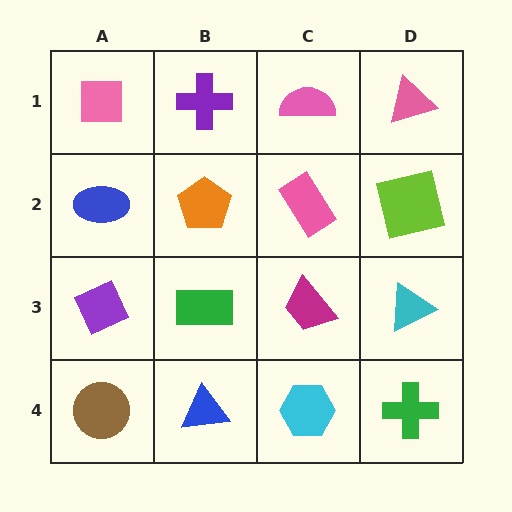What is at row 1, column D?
A pink triangle.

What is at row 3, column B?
A green rectangle.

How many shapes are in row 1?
4 shapes.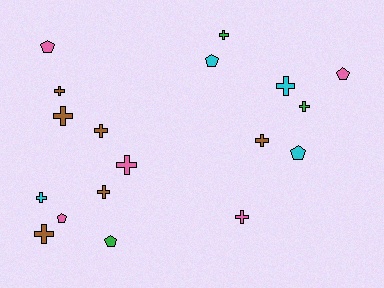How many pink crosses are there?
There are 2 pink crosses.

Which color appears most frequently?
Brown, with 6 objects.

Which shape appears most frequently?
Cross, with 12 objects.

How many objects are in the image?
There are 18 objects.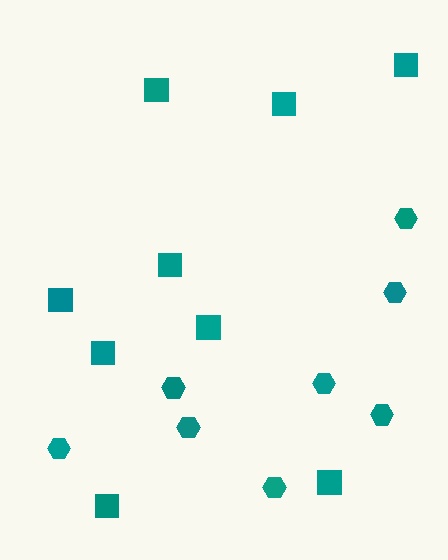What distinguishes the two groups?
There are 2 groups: one group of squares (9) and one group of hexagons (8).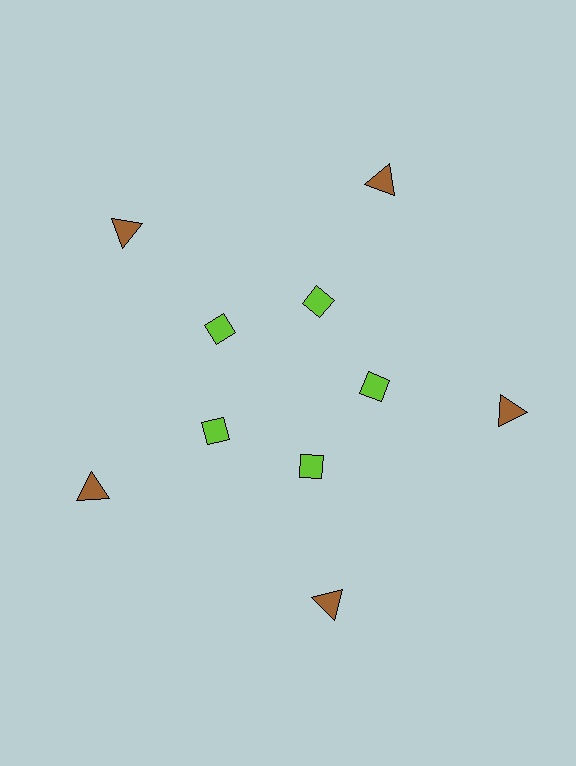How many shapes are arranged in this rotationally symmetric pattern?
There are 10 shapes, arranged in 5 groups of 2.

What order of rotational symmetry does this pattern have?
This pattern has 5-fold rotational symmetry.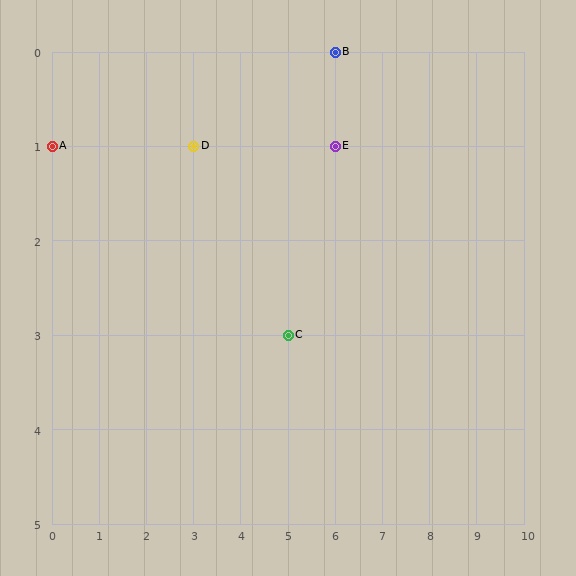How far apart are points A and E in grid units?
Points A and E are 6 columns apart.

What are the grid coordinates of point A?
Point A is at grid coordinates (0, 1).